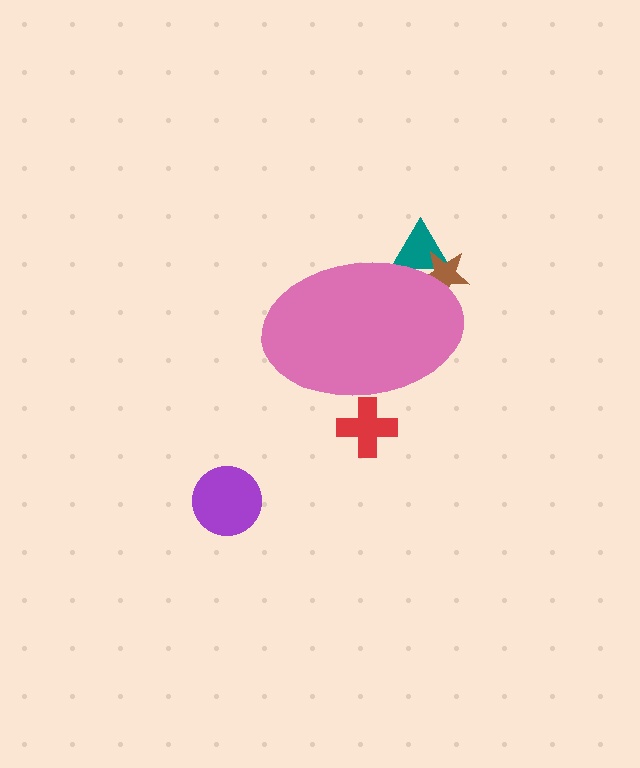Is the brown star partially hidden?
Yes, the brown star is partially hidden behind the pink ellipse.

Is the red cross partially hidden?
Yes, the red cross is partially hidden behind the pink ellipse.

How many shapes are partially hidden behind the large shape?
3 shapes are partially hidden.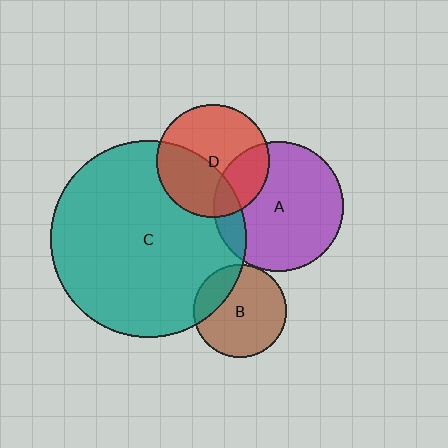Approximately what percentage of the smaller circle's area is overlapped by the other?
Approximately 15%.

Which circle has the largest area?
Circle C (teal).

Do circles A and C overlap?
Yes.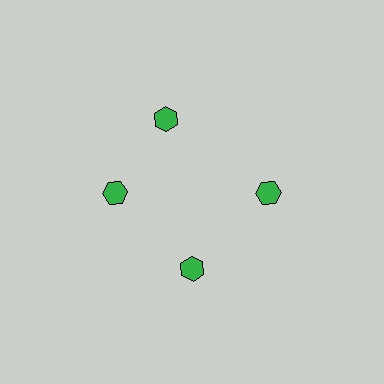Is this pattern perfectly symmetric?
No. The 4 green hexagons are arranged in a ring, but one element near the 12 o'clock position is rotated out of alignment along the ring, breaking the 4-fold rotational symmetry.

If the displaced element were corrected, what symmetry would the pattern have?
It would have 4-fold rotational symmetry — the pattern would map onto itself every 90 degrees.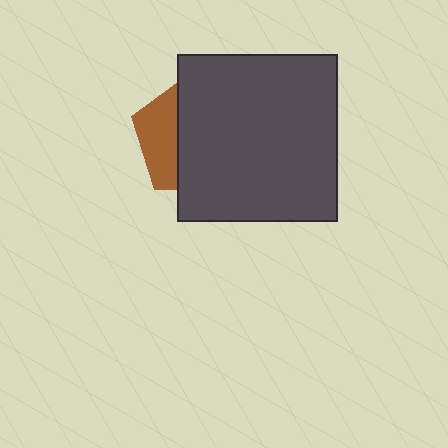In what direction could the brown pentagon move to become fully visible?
The brown pentagon could move left. That would shift it out from behind the dark gray rectangle entirely.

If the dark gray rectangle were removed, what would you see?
You would see the complete brown pentagon.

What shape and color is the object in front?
The object in front is a dark gray rectangle.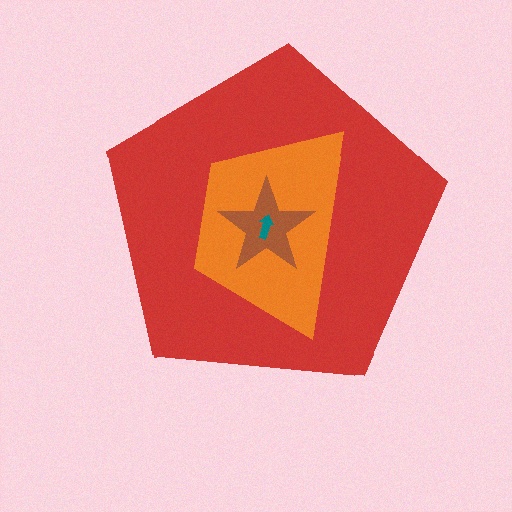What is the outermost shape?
The red pentagon.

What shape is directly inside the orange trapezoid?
The brown star.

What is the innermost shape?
The teal arrow.